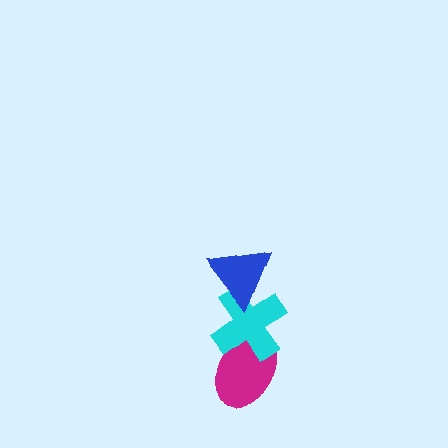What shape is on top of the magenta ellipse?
The cyan cross is on top of the magenta ellipse.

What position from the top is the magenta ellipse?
The magenta ellipse is 3rd from the top.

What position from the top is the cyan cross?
The cyan cross is 2nd from the top.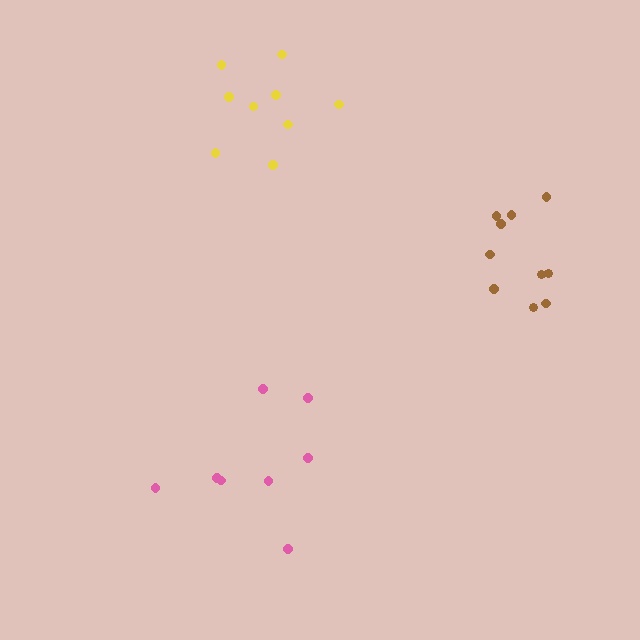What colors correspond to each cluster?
The clusters are colored: yellow, pink, brown.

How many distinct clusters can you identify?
There are 3 distinct clusters.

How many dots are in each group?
Group 1: 9 dots, Group 2: 8 dots, Group 3: 10 dots (27 total).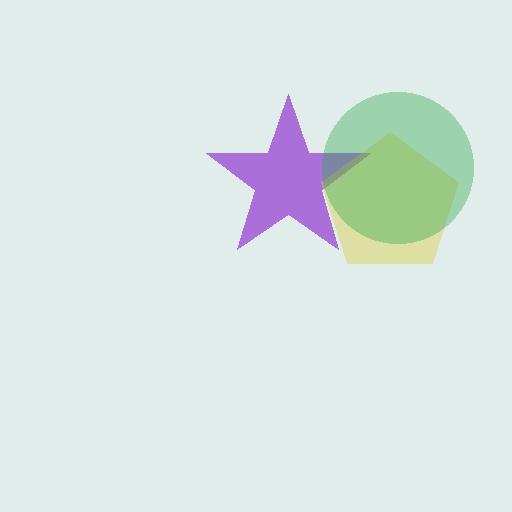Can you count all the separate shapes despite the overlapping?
Yes, there are 3 separate shapes.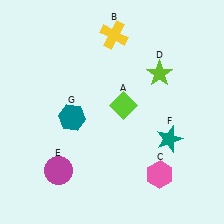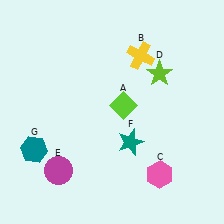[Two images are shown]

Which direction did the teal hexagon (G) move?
The teal hexagon (G) moved left.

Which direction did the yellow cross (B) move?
The yellow cross (B) moved right.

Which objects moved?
The objects that moved are: the yellow cross (B), the teal star (F), the teal hexagon (G).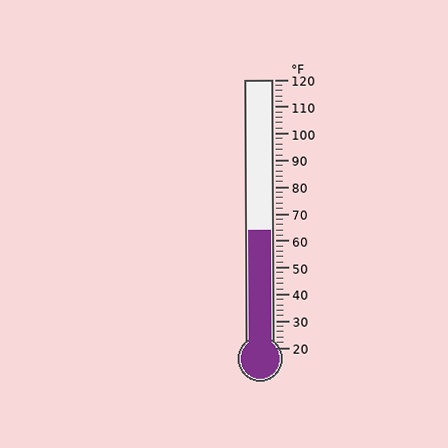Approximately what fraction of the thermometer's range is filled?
The thermometer is filled to approximately 45% of its range.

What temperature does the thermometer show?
The thermometer shows approximately 64°F.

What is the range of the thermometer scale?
The thermometer scale ranges from 20°F to 120°F.